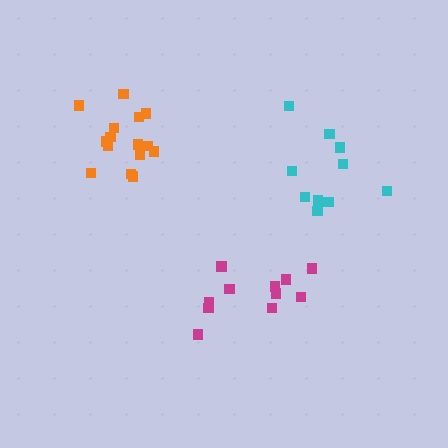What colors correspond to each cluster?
The clusters are colored: magenta, orange, cyan.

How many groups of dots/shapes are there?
There are 3 groups.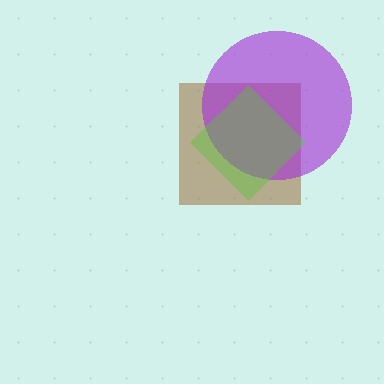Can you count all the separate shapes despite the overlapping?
Yes, there are 3 separate shapes.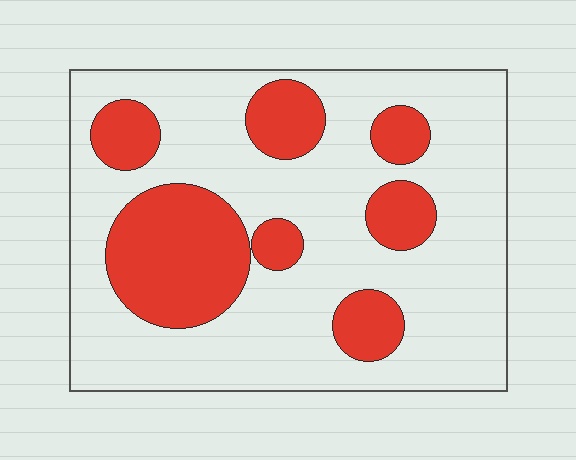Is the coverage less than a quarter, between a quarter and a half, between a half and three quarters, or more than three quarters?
Between a quarter and a half.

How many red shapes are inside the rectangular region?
7.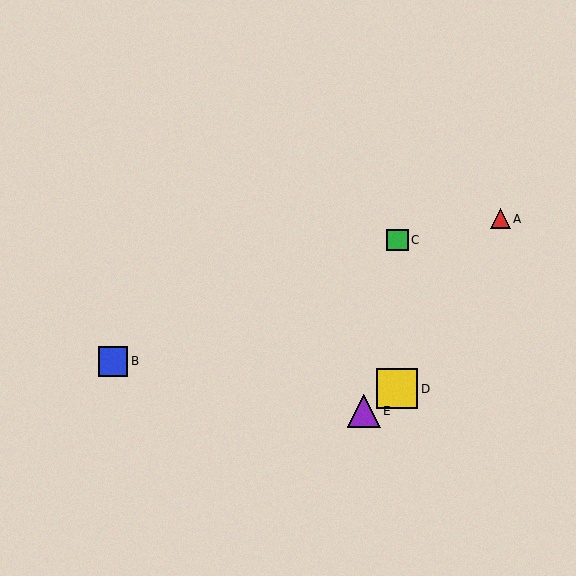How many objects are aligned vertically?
2 objects (C, D) are aligned vertically.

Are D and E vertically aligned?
No, D is at x≈397 and E is at x≈364.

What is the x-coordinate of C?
Object C is at x≈397.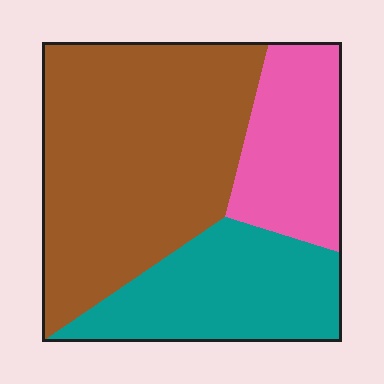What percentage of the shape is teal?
Teal takes up between a quarter and a half of the shape.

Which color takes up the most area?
Brown, at roughly 55%.